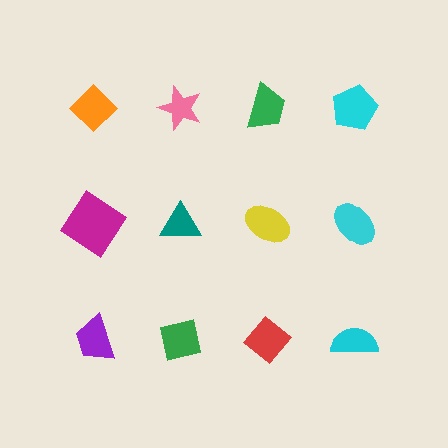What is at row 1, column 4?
A cyan pentagon.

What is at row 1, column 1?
An orange diamond.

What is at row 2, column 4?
A cyan ellipse.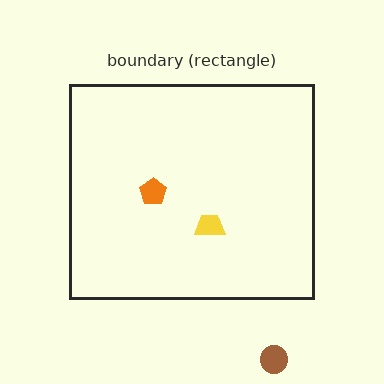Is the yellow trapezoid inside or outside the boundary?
Inside.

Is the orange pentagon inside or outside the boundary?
Inside.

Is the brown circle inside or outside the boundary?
Outside.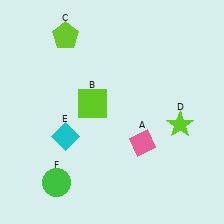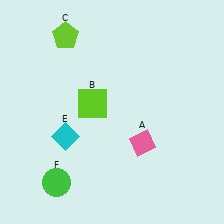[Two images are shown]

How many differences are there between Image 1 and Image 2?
There is 1 difference between the two images.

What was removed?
The lime star (D) was removed in Image 2.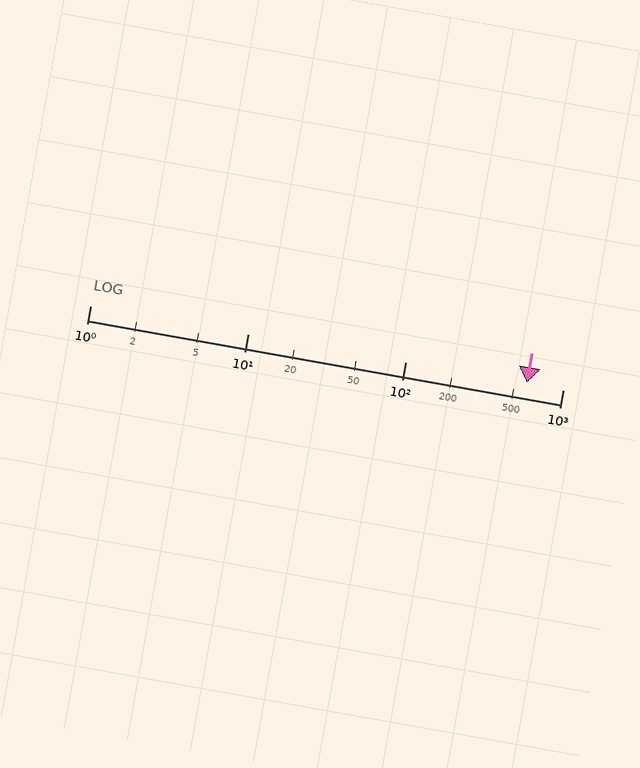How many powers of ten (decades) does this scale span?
The scale spans 3 decades, from 1 to 1000.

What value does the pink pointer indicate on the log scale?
The pointer indicates approximately 590.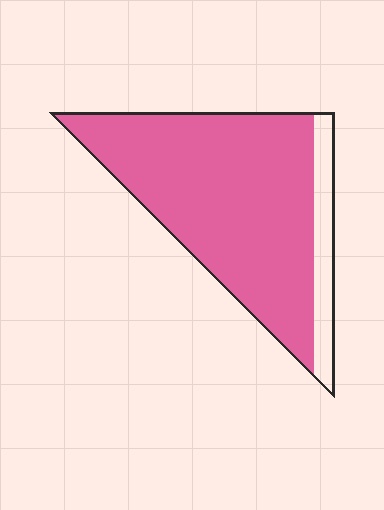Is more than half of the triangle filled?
Yes.